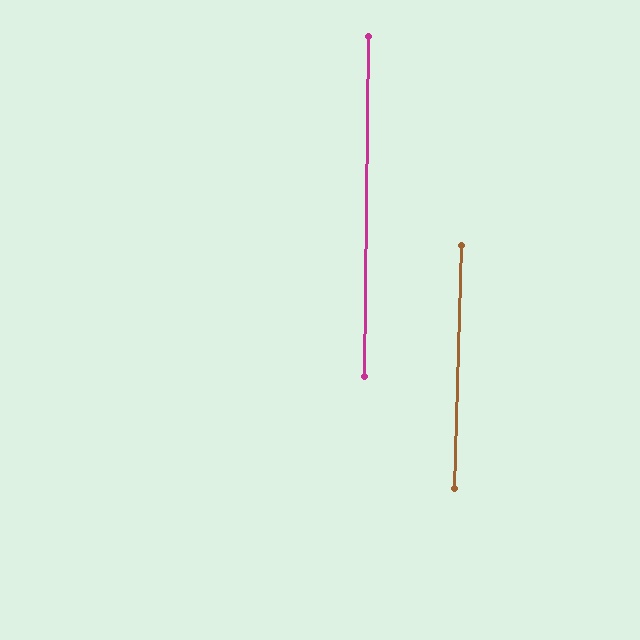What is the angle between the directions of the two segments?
Approximately 1 degree.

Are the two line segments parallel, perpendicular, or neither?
Parallel — their directions differ by only 0.9°.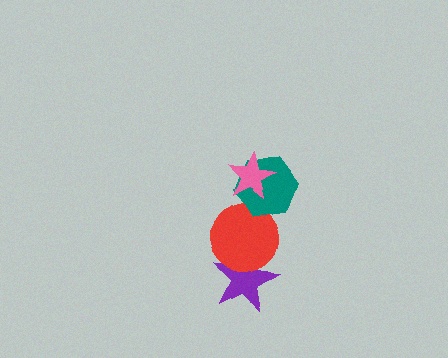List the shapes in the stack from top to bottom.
From top to bottom: the pink star, the teal hexagon, the red circle, the purple star.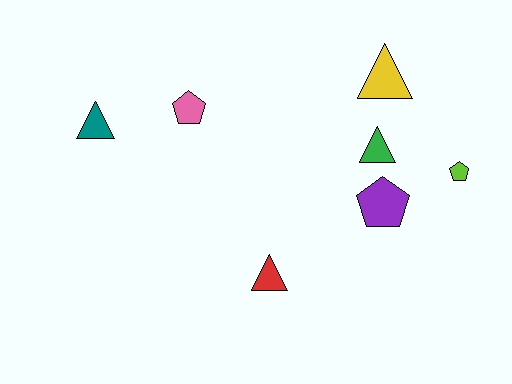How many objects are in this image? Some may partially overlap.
There are 7 objects.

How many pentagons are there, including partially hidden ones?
There are 3 pentagons.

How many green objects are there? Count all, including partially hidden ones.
There is 1 green object.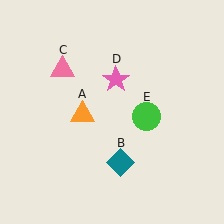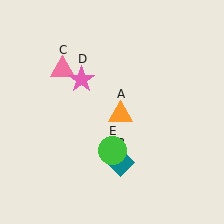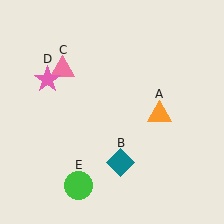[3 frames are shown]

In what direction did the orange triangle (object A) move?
The orange triangle (object A) moved right.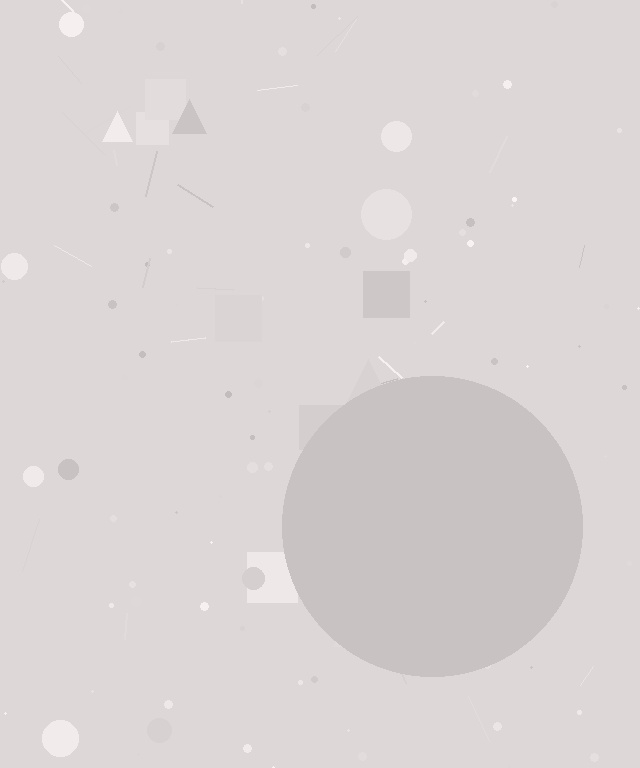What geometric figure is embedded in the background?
A circle is embedded in the background.